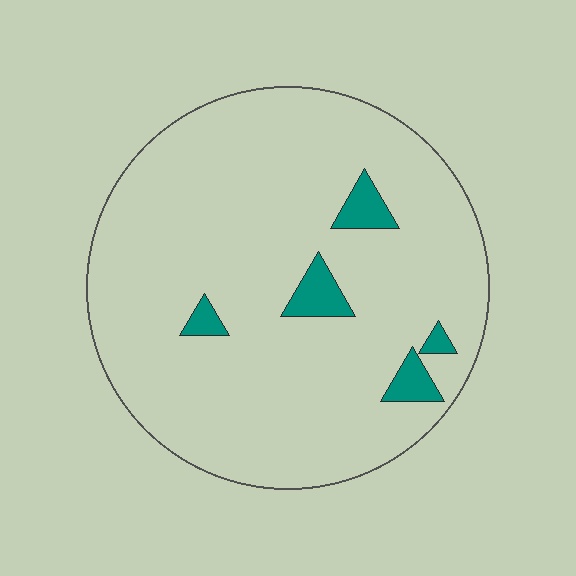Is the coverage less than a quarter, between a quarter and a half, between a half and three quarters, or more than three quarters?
Less than a quarter.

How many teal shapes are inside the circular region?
5.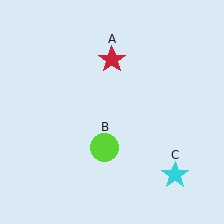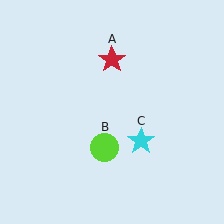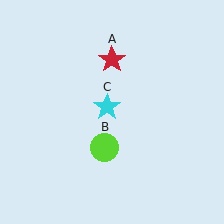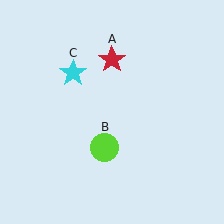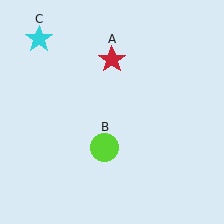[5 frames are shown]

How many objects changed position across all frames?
1 object changed position: cyan star (object C).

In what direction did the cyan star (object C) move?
The cyan star (object C) moved up and to the left.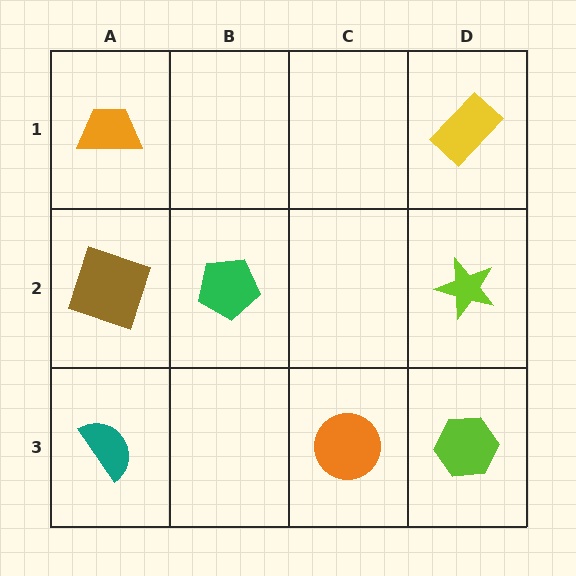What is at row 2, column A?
A brown square.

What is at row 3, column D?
A lime hexagon.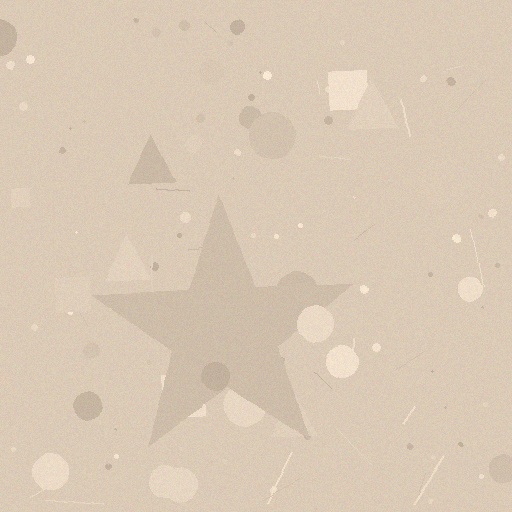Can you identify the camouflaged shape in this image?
The camouflaged shape is a star.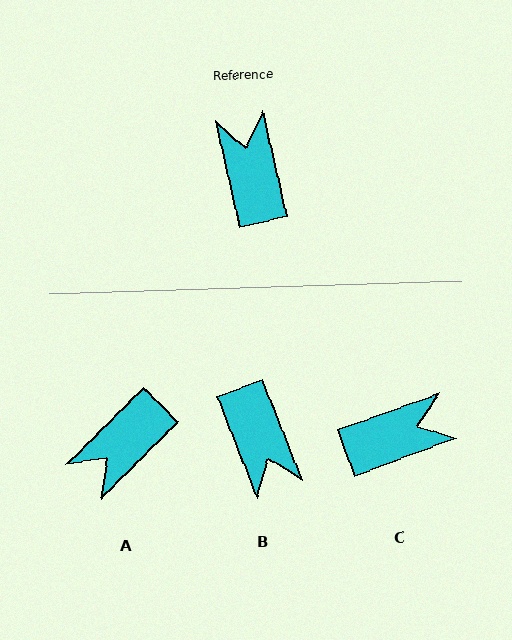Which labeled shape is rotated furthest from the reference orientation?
B, about 171 degrees away.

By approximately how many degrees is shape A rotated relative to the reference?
Approximately 122 degrees counter-clockwise.